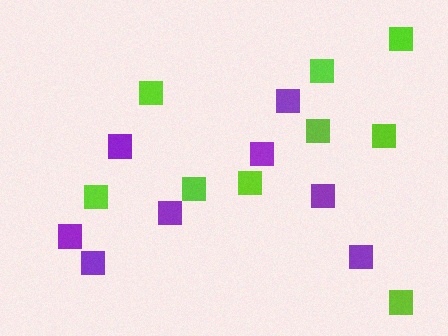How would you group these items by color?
There are 2 groups: one group of purple squares (8) and one group of lime squares (9).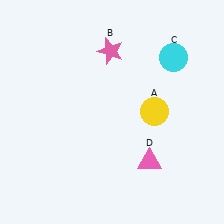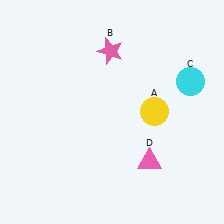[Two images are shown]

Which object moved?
The cyan circle (C) moved down.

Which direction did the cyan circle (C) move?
The cyan circle (C) moved down.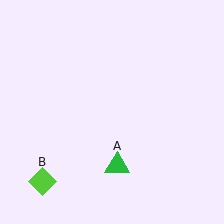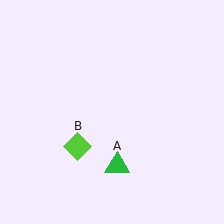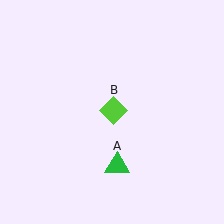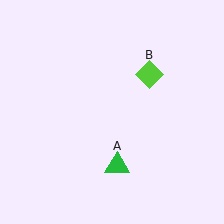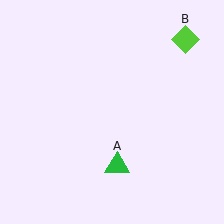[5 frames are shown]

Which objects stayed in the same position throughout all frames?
Green triangle (object A) remained stationary.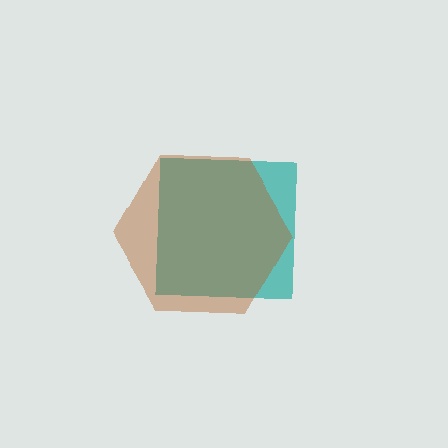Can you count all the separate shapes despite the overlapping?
Yes, there are 2 separate shapes.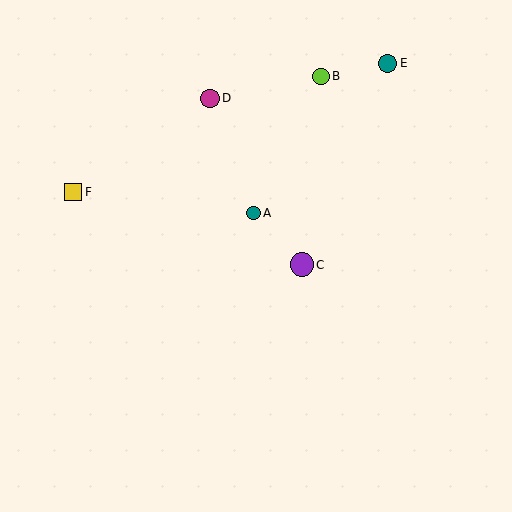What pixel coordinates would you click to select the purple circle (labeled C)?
Click at (302, 265) to select the purple circle C.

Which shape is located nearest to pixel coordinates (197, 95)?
The magenta circle (labeled D) at (210, 98) is nearest to that location.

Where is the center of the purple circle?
The center of the purple circle is at (302, 265).